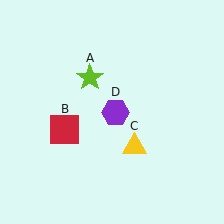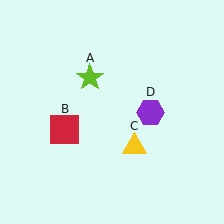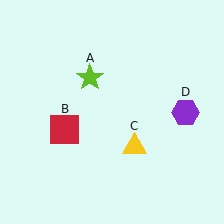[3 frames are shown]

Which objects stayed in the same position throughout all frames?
Lime star (object A) and red square (object B) and yellow triangle (object C) remained stationary.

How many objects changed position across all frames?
1 object changed position: purple hexagon (object D).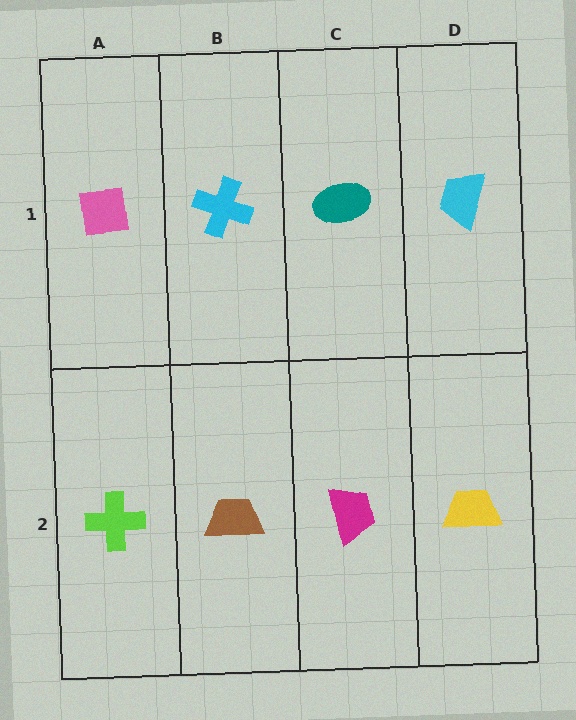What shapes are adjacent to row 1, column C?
A magenta trapezoid (row 2, column C), a cyan cross (row 1, column B), a cyan trapezoid (row 1, column D).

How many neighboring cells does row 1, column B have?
3.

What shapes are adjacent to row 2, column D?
A cyan trapezoid (row 1, column D), a magenta trapezoid (row 2, column C).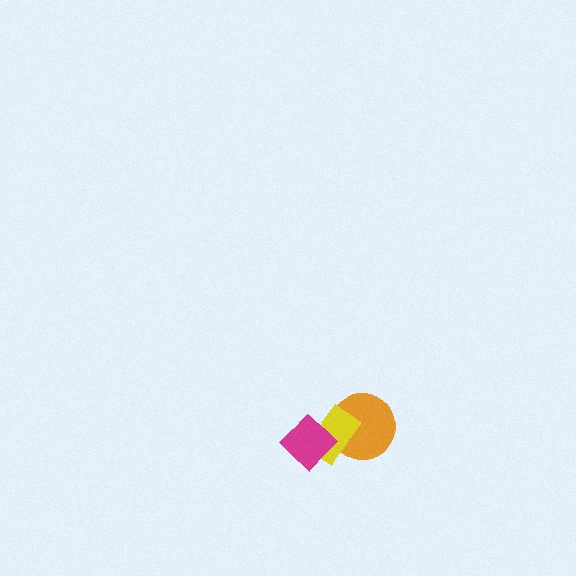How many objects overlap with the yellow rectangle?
2 objects overlap with the yellow rectangle.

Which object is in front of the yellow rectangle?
The magenta diamond is in front of the yellow rectangle.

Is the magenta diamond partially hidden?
No, no other shape covers it.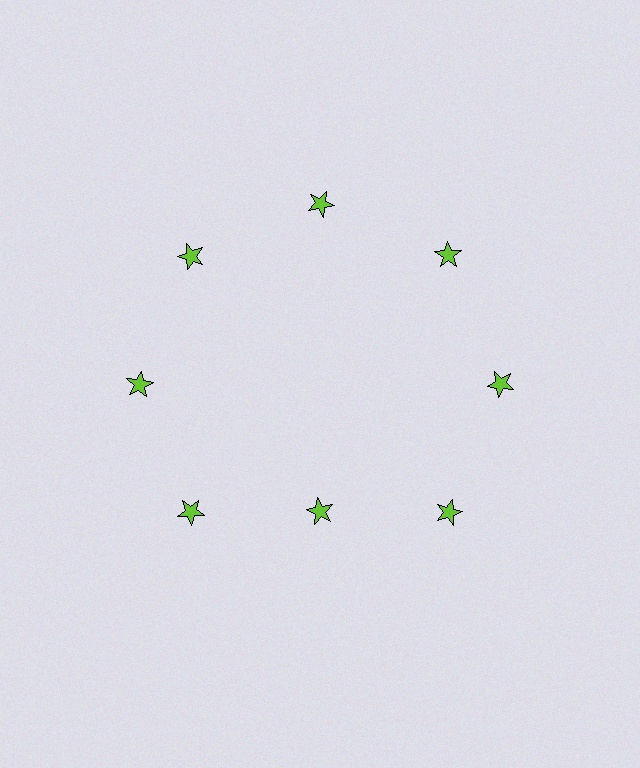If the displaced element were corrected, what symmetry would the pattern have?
It would have 8-fold rotational symmetry — the pattern would map onto itself every 45 degrees.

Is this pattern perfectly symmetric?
No. The 8 lime stars are arranged in a ring, but one element near the 6 o'clock position is pulled inward toward the center, breaking the 8-fold rotational symmetry.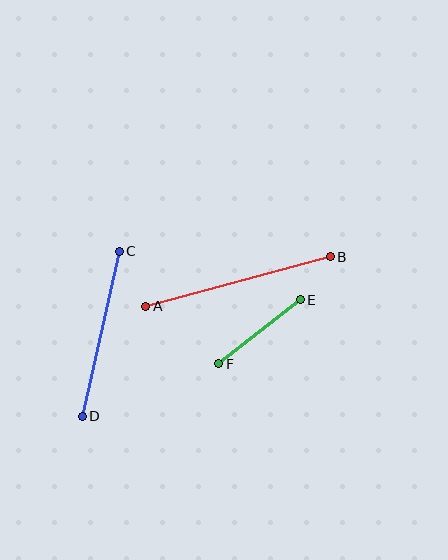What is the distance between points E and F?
The distance is approximately 104 pixels.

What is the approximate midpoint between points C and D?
The midpoint is at approximately (101, 334) pixels.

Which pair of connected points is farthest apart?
Points A and B are farthest apart.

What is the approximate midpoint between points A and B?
The midpoint is at approximately (238, 281) pixels.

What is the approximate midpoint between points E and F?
The midpoint is at approximately (260, 332) pixels.